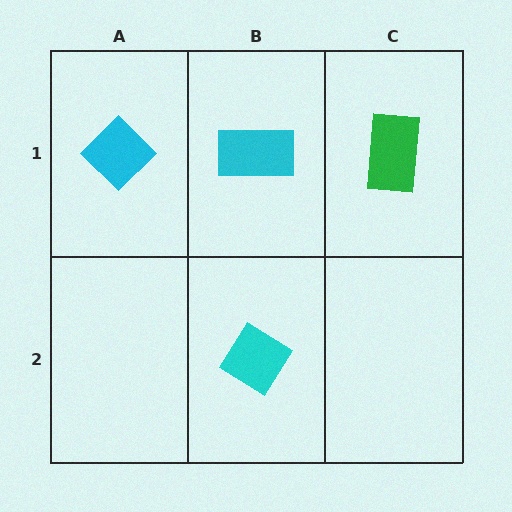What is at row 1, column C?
A green rectangle.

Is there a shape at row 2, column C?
No, that cell is empty.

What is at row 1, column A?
A cyan diamond.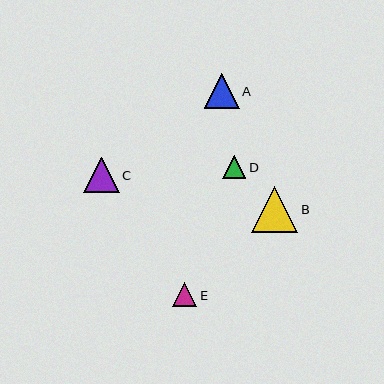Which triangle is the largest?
Triangle B is the largest with a size of approximately 46 pixels.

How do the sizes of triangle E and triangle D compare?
Triangle E and triangle D are approximately the same size.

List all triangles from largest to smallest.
From largest to smallest: B, C, A, E, D.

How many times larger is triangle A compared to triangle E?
Triangle A is approximately 1.5 times the size of triangle E.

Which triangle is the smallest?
Triangle D is the smallest with a size of approximately 23 pixels.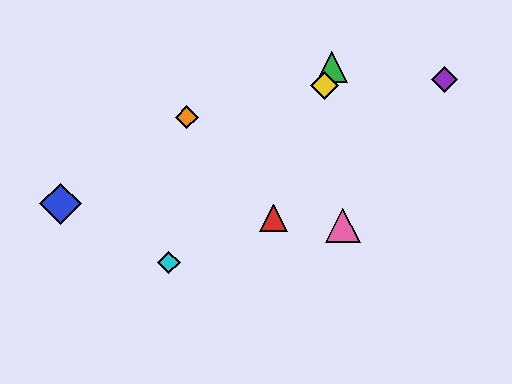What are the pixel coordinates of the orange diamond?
The orange diamond is at (187, 117).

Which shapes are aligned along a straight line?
The red triangle, the green triangle, the yellow diamond are aligned along a straight line.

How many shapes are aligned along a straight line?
3 shapes (the red triangle, the green triangle, the yellow diamond) are aligned along a straight line.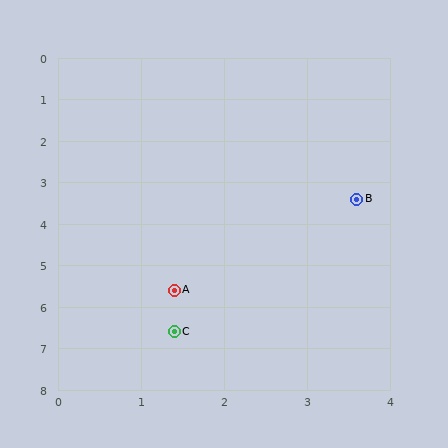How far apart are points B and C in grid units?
Points B and C are about 3.9 grid units apart.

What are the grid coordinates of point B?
Point B is at approximately (3.6, 3.4).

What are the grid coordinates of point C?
Point C is at approximately (1.4, 6.6).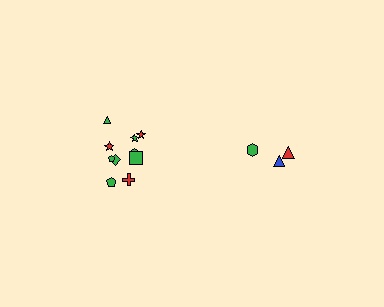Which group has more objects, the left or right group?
The left group.